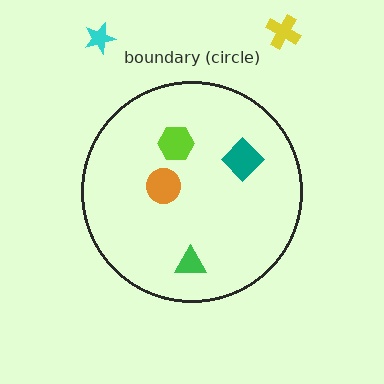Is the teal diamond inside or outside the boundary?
Inside.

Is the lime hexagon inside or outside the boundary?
Inside.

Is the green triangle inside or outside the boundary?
Inside.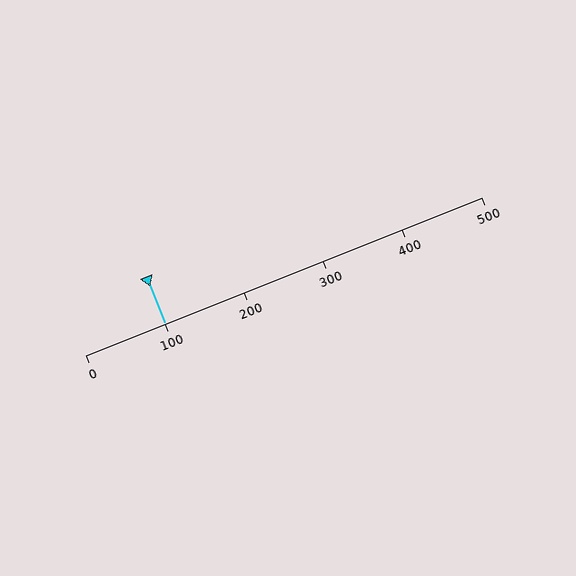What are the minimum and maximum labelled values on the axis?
The axis runs from 0 to 500.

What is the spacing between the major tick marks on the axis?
The major ticks are spaced 100 apart.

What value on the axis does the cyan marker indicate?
The marker indicates approximately 100.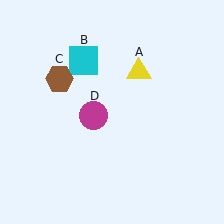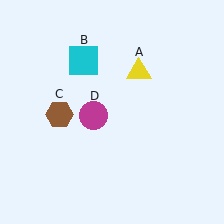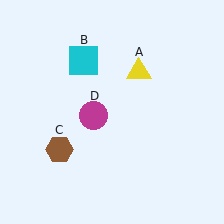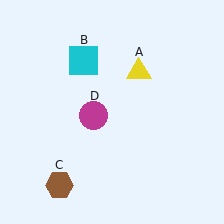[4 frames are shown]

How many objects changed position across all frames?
1 object changed position: brown hexagon (object C).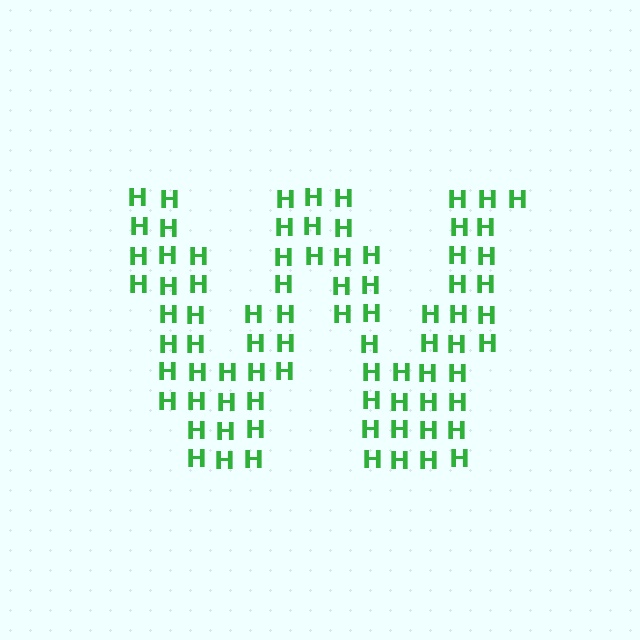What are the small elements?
The small elements are letter H's.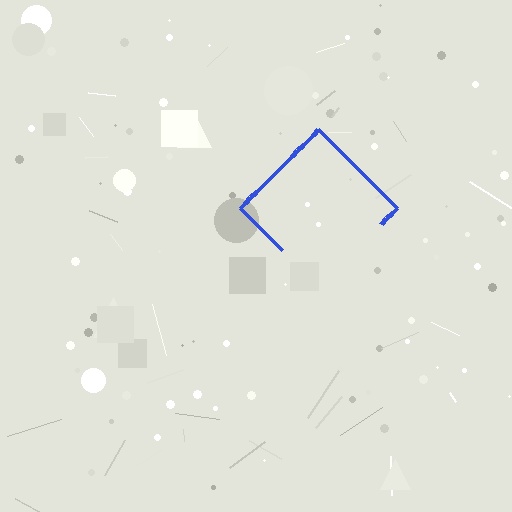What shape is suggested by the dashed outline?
The dashed outline suggests a diamond.